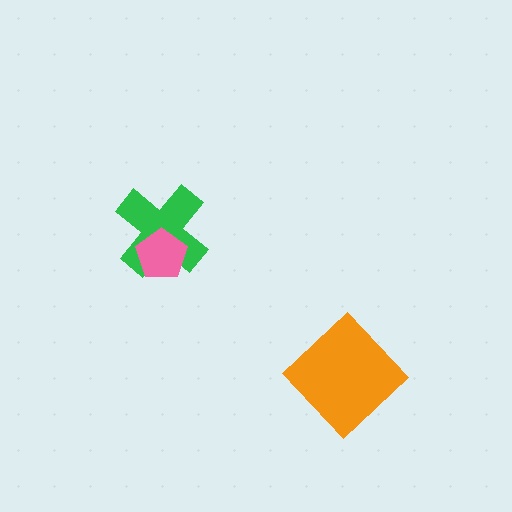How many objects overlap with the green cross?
1 object overlaps with the green cross.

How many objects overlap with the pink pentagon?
1 object overlaps with the pink pentagon.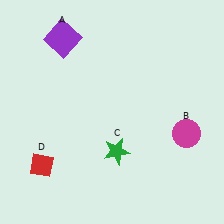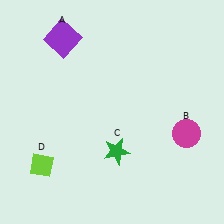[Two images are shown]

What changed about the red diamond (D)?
In Image 1, D is red. In Image 2, it changed to lime.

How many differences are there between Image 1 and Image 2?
There is 1 difference between the two images.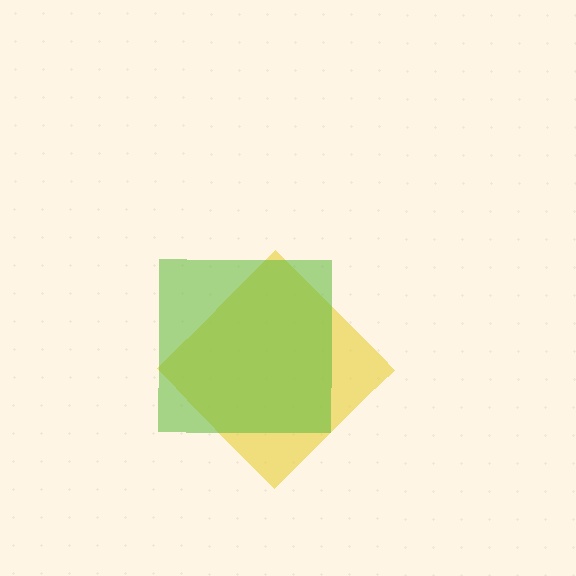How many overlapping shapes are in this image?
There are 2 overlapping shapes in the image.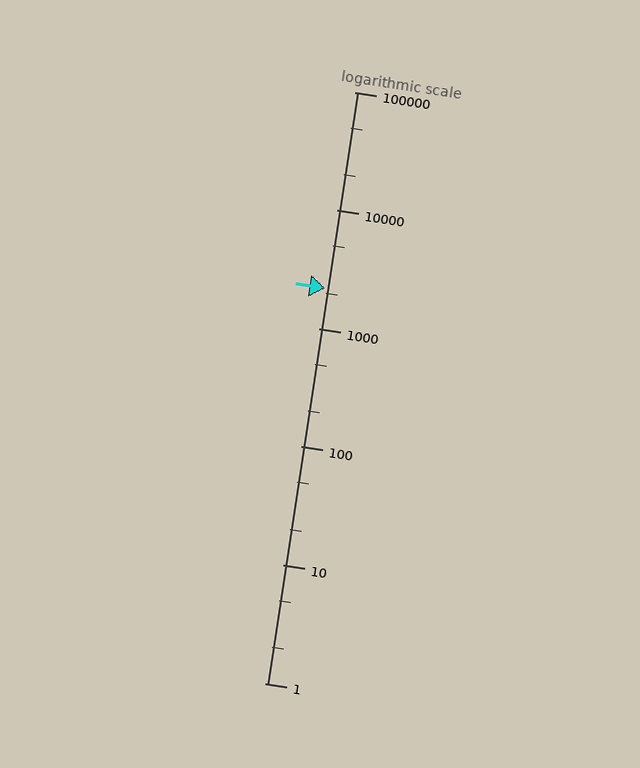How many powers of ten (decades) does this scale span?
The scale spans 5 decades, from 1 to 100000.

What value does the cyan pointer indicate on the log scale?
The pointer indicates approximately 2200.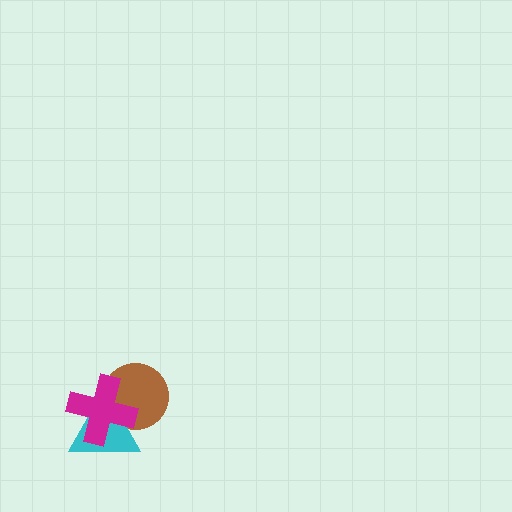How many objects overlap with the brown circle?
2 objects overlap with the brown circle.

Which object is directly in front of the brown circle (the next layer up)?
The cyan triangle is directly in front of the brown circle.